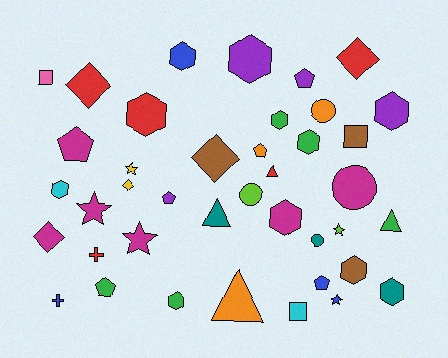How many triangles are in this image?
There are 4 triangles.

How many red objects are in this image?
There are 5 red objects.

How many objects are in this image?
There are 40 objects.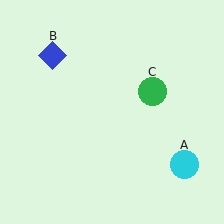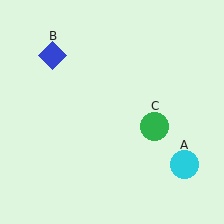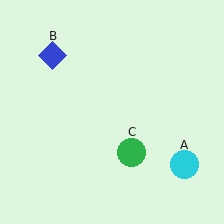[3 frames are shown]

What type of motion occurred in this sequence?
The green circle (object C) rotated clockwise around the center of the scene.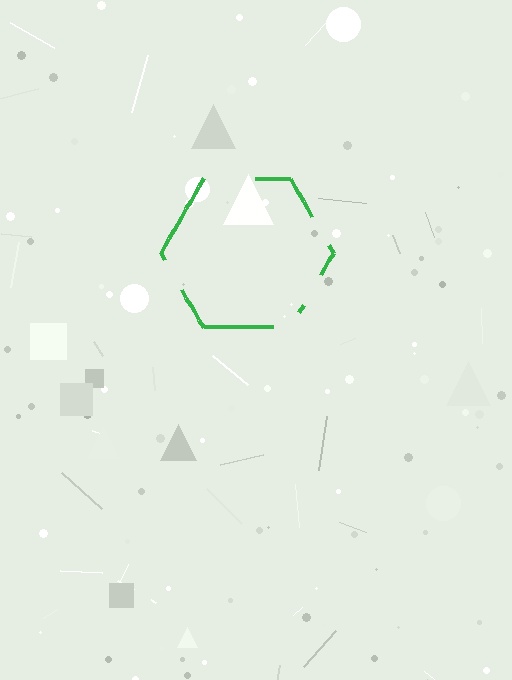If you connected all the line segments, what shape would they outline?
They would outline a hexagon.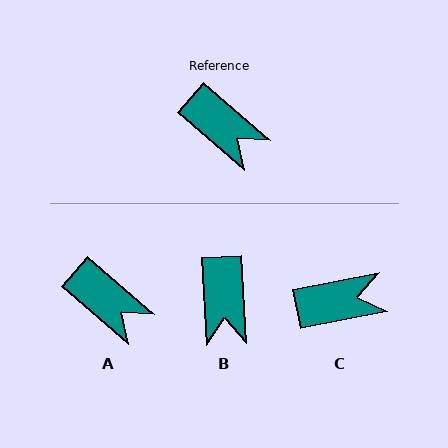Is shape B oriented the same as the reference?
No, it is off by about 46 degrees.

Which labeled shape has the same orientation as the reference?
A.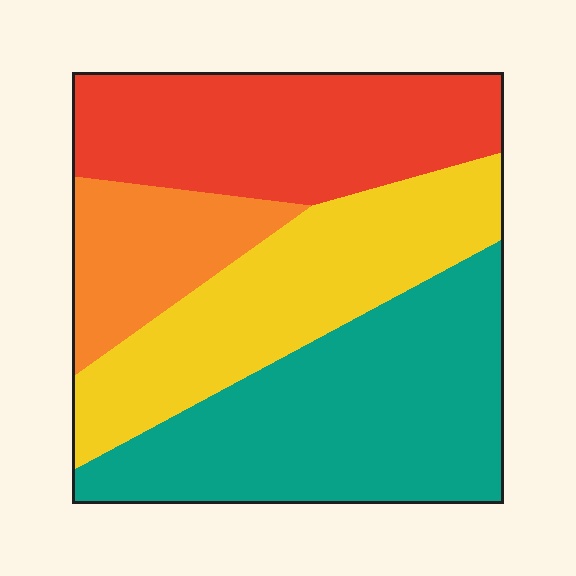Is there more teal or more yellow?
Teal.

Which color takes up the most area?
Teal, at roughly 35%.